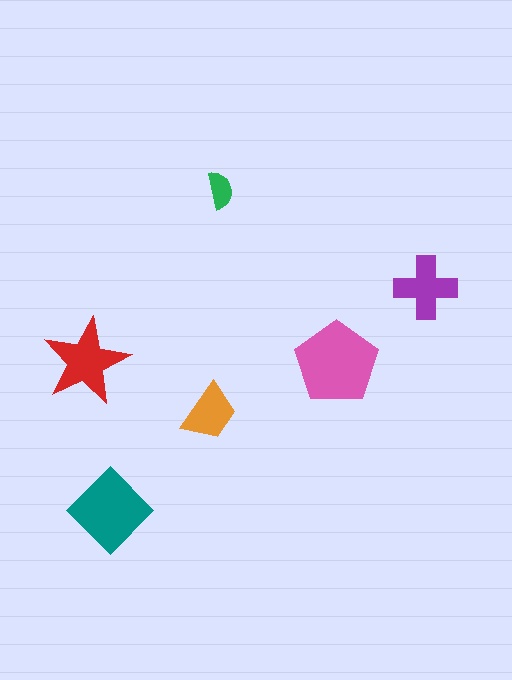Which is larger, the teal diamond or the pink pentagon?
The pink pentagon.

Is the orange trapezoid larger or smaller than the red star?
Smaller.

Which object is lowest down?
The teal diamond is bottommost.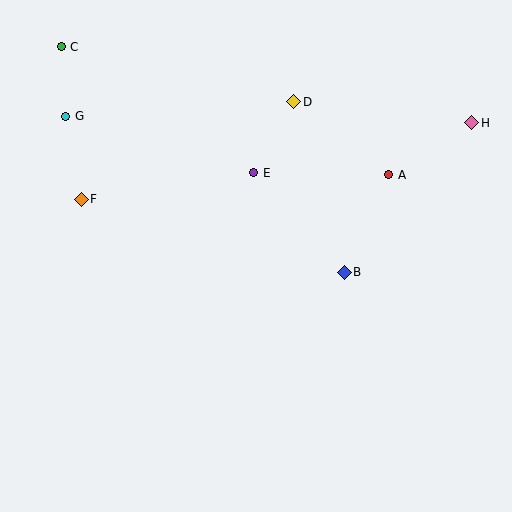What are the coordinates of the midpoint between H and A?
The midpoint between H and A is at (430, 149).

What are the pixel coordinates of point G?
Point G is at (66, 116).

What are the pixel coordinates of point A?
Point A is at (389, 175).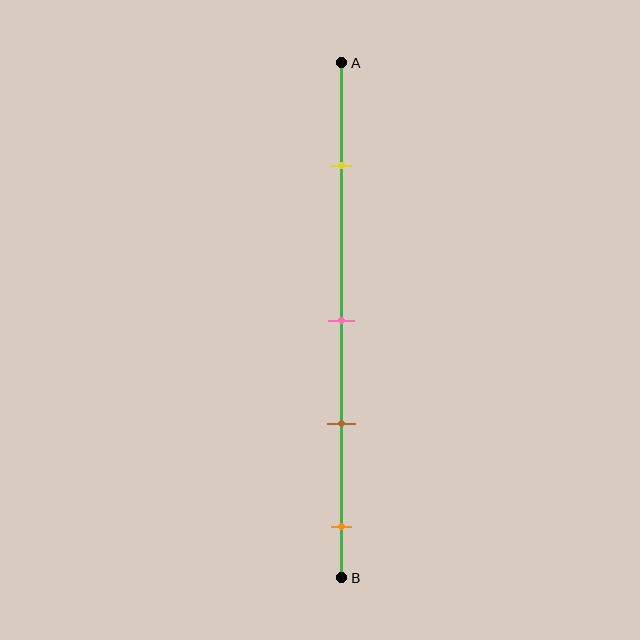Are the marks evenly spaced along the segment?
No, the marks are not evenly spaced.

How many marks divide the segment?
There are 4 marks dividing the segment.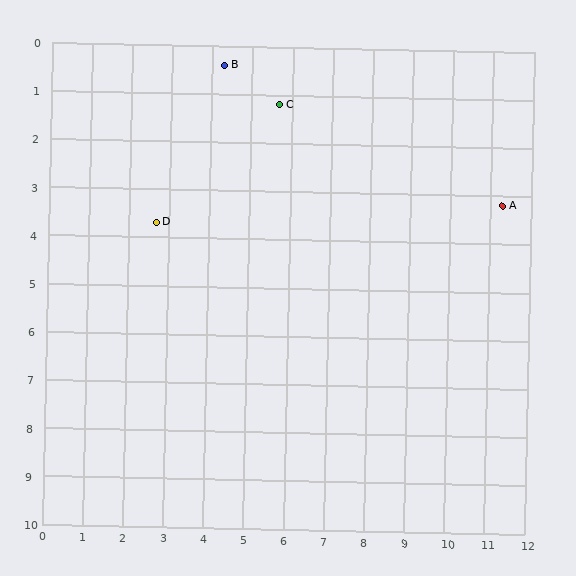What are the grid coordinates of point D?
Point D is at approximately (2.7, 3.7).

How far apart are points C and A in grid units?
Points C and A are about 5.9 grid units apart.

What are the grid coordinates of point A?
Point A is at approximately (11.3, 3.2).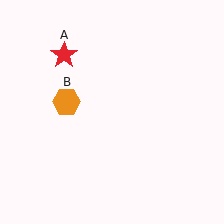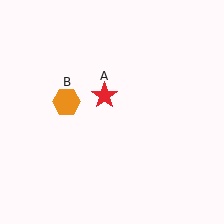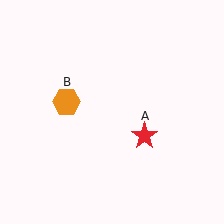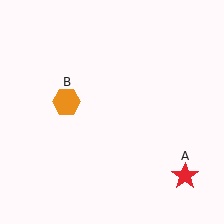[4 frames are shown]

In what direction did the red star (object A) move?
The red star (object A) moved down and to the right.